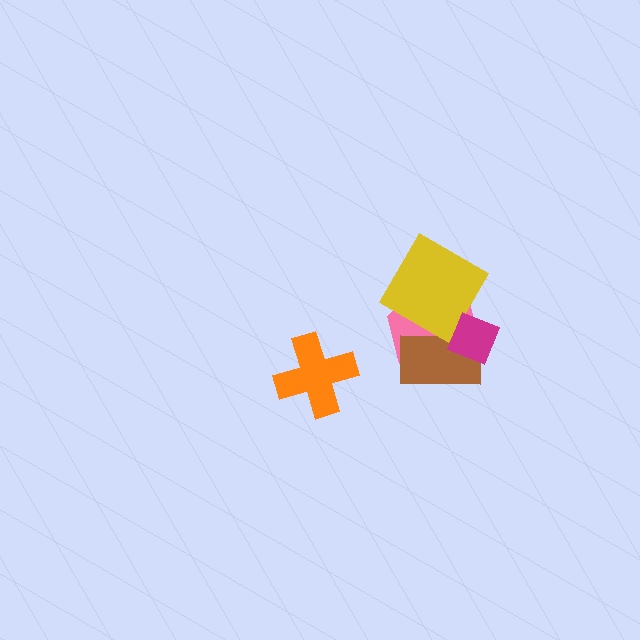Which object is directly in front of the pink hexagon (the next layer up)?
The brown rectangle is directly in front of the pink hexagon.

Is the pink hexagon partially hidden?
Yes, it is partially covered by another shape.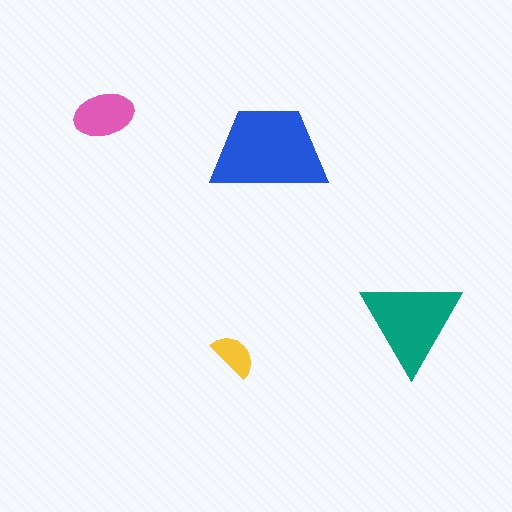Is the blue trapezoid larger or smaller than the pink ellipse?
Larger.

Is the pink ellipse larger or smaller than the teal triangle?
Smaller.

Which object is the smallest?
The yellow semicircle.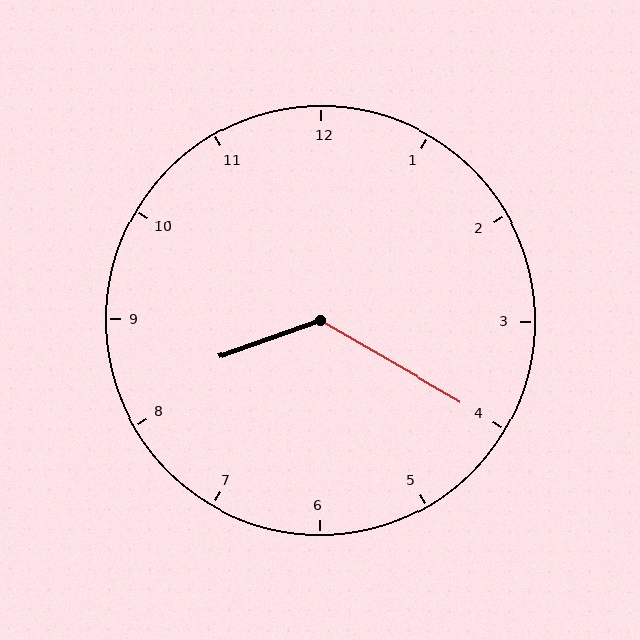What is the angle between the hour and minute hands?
Approximately 130 degrees.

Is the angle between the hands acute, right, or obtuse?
It is obtuse.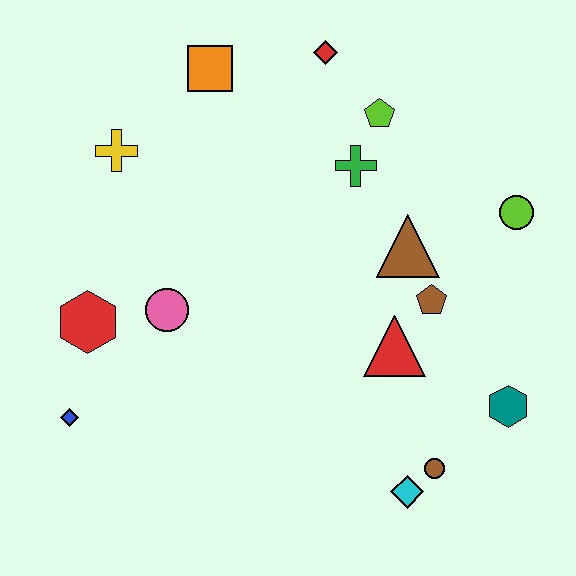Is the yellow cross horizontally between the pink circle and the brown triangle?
No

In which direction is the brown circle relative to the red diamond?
The brown circle is below the red diamond.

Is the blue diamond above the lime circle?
No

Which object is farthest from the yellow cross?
The teal hexagon is farthest from the yellow cross.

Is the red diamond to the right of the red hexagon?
Yes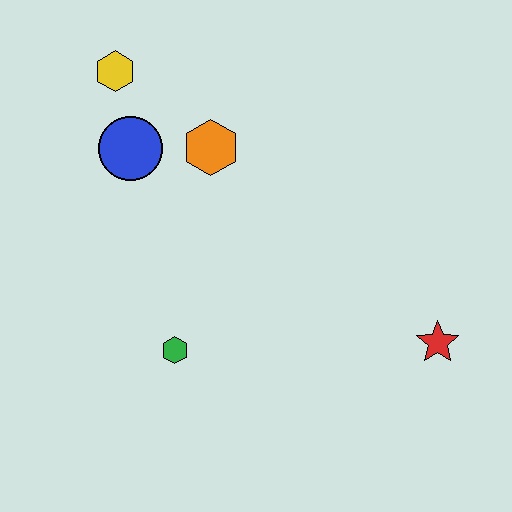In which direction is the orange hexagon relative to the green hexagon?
The orange hexagon is above the green hexagon.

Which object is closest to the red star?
The green hexagon is closest to the red star.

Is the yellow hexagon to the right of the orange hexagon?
No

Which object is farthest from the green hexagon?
The yellow hexagon is farthest from the green hexagon.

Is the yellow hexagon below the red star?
No